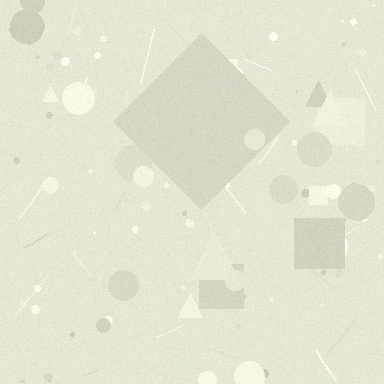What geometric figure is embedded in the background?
A diamond is embedded in the background.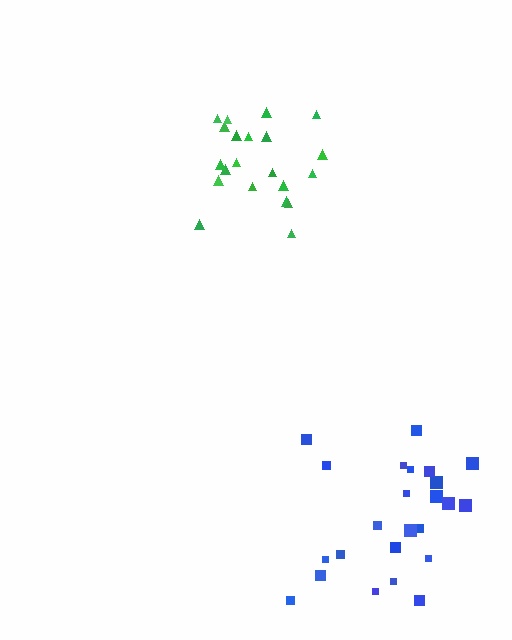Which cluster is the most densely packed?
Green.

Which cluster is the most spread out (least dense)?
Blue.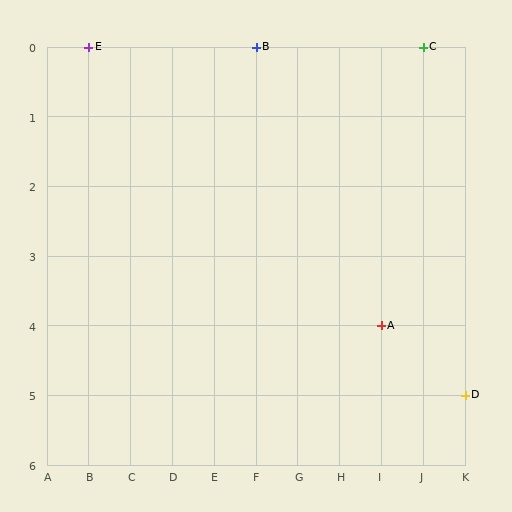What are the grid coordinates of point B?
Point B is at grid coordinates (F, 0).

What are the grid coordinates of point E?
Point E is at grid coordinates (B, 0).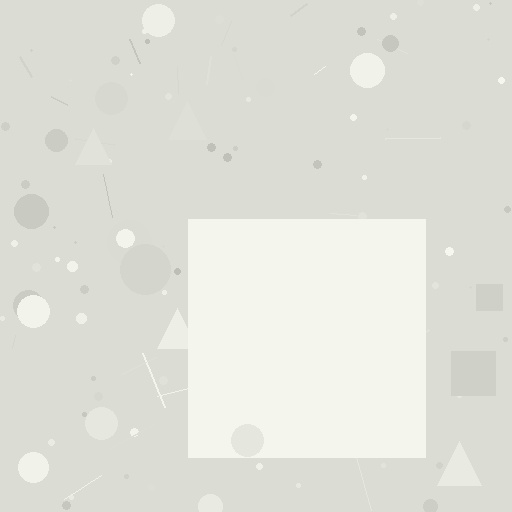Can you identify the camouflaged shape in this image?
The camouflaged shape is a square.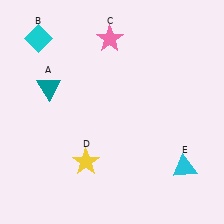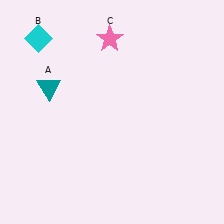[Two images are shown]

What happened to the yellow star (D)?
The yellow star (D) was removed in Image 2. It was in the bottom-left area of Image 1.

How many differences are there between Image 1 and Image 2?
There are 2 differences between the two images.